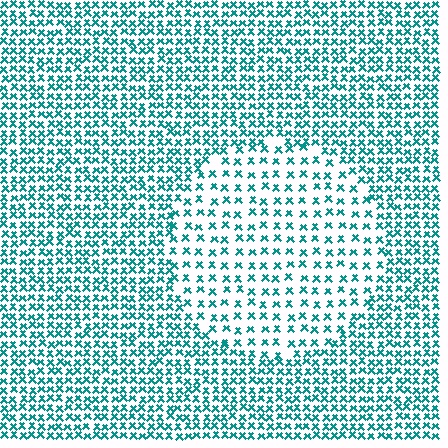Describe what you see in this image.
The image contains small teal elements arranged at two different densities. A circle-shaped region is visible where the elements are less densely packed than the surrounding area.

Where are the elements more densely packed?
The elements are more densely packed outside the circle boundary.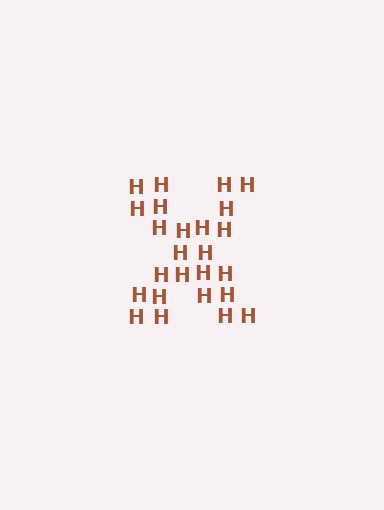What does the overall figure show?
The overall figure shows the letter X.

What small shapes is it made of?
It is made of small letter H's.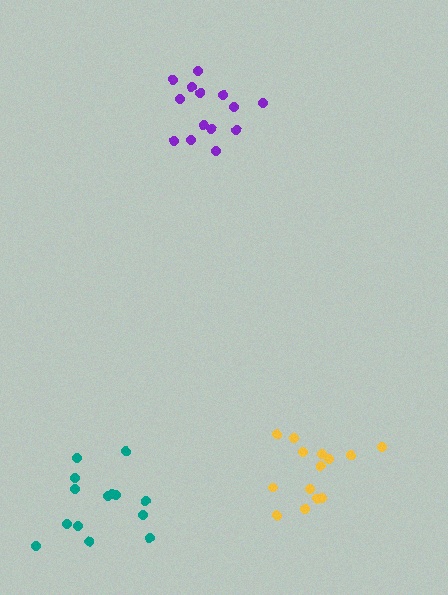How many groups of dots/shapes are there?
There are 3 groups.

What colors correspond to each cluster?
The clusters are colored: purple, yellow, teal.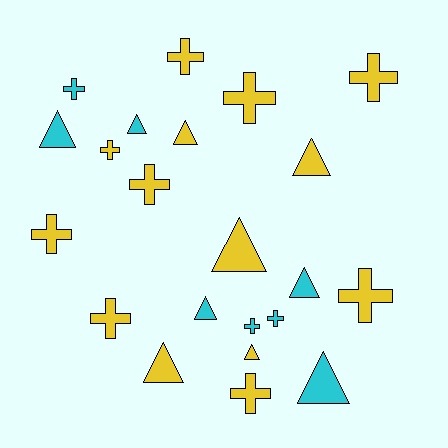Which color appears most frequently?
Yellow, with 14 objects.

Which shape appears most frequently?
Cross, with 12 objects.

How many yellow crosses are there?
There are 9 yellow crosses.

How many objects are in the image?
There are 22 objects.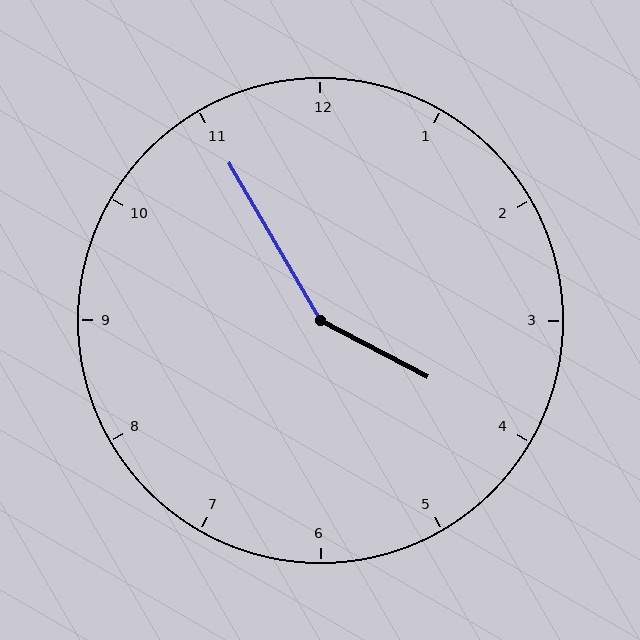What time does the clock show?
3:55.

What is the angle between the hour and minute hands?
Approximately 148 degrees.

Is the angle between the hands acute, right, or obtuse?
It is obtuse.